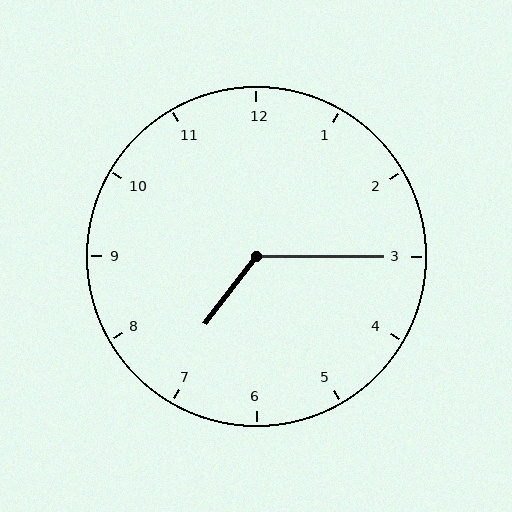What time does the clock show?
7:15.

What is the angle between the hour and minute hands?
Approximately 128 degrees.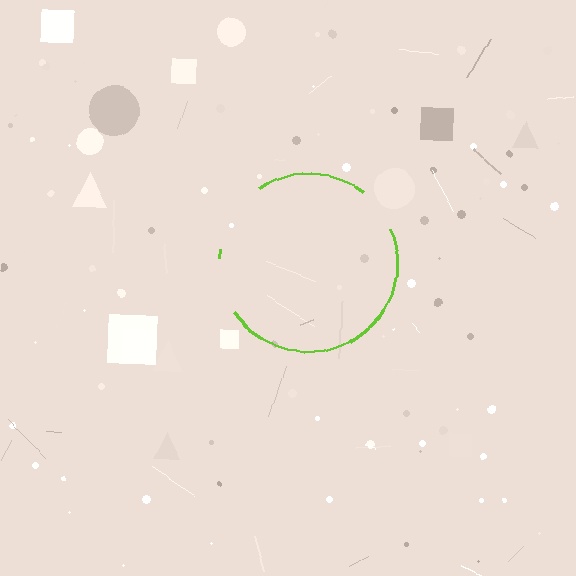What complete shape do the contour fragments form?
The contour fragments form a circle.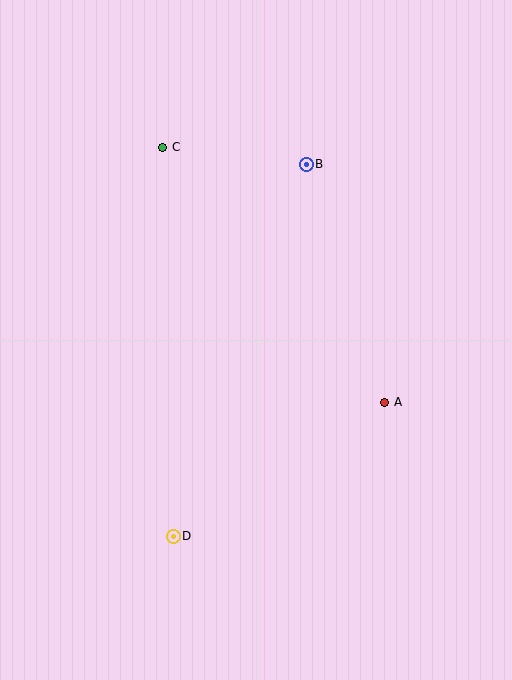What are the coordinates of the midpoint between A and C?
The midpoint between A and C is at (274, 275).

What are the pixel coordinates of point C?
Point C is at (163, 147).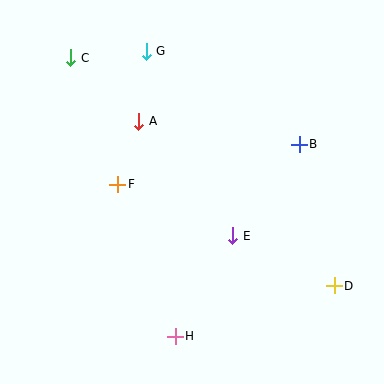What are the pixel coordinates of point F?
Point F is at (118, 184).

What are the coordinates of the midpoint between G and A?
The midpoint between G and A is at (143, 86).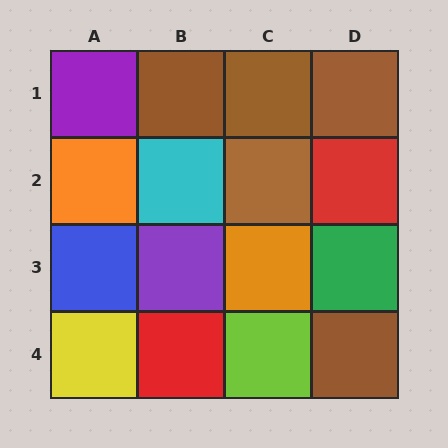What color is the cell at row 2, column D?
Red.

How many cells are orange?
2 cells are orange.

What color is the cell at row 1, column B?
Brown.